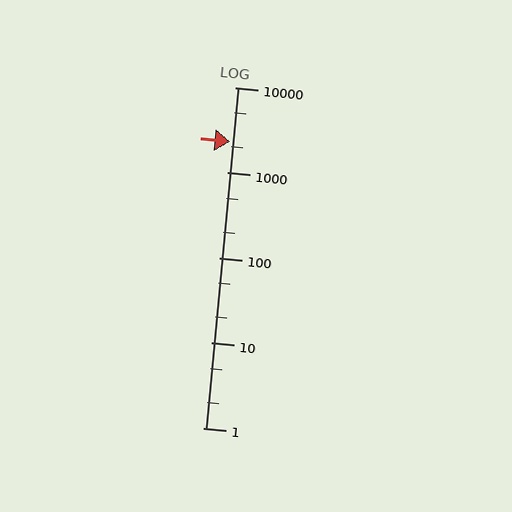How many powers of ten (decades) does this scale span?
The scale spans 4 decades, from 1 to 10000.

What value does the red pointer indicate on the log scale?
The pointer indicates approximately 2300.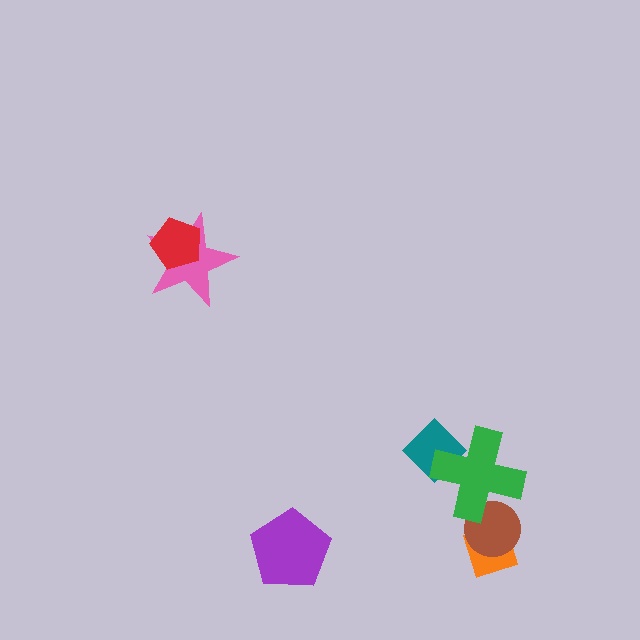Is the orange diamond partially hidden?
Yes, it is partially covered by another shape.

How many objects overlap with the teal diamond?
1 object overlaps with the teal diamond.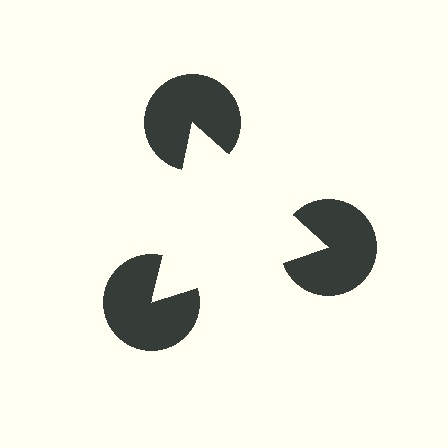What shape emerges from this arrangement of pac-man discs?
An illusory triangle — its edges are inferred from the aligned wedge cuts in the pac-man discs, not physically drawn.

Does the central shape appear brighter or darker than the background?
It typically appears slightly brighter than the background, even though no actual brightness change is drawn.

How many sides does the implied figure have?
3 sides.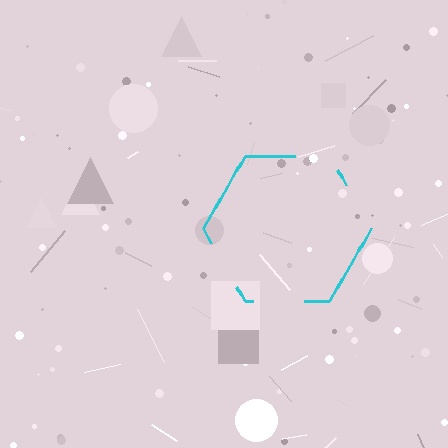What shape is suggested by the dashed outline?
The dashed outline suggests a hexagon.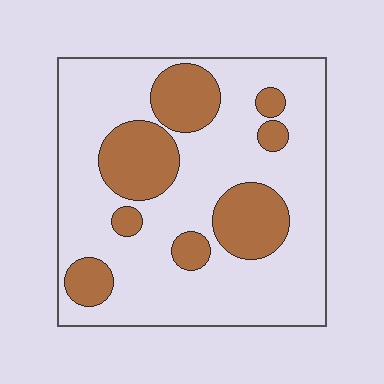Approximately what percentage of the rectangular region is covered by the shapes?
Approximately 25%.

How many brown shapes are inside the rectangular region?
8.